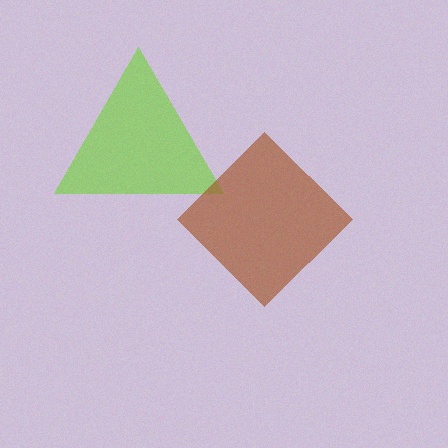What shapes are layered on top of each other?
The layered shapes are: a lime triangle, a brown diamond.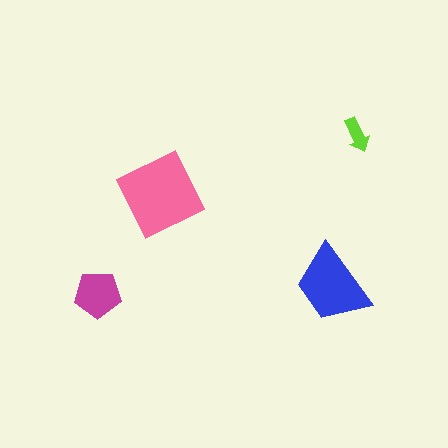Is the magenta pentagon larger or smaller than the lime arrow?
Larger.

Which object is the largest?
The pink square.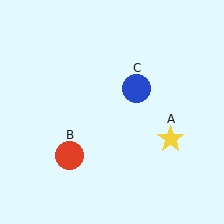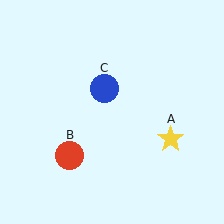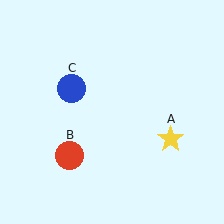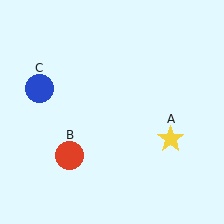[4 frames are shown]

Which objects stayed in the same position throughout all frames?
Yellow star (object A) and red circle (object B) remained stationary.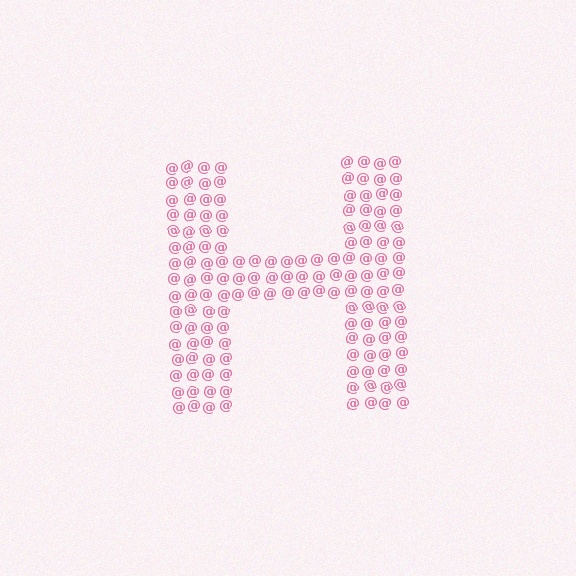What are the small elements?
The small elements are at signs.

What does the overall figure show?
The overall figure shows the letter H.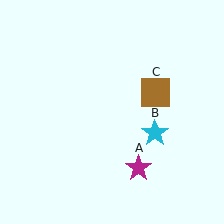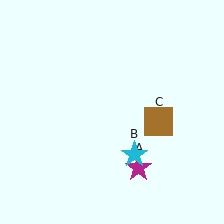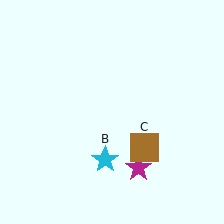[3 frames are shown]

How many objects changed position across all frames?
2 objects changed position: cyan star (object B), brown square (object C).